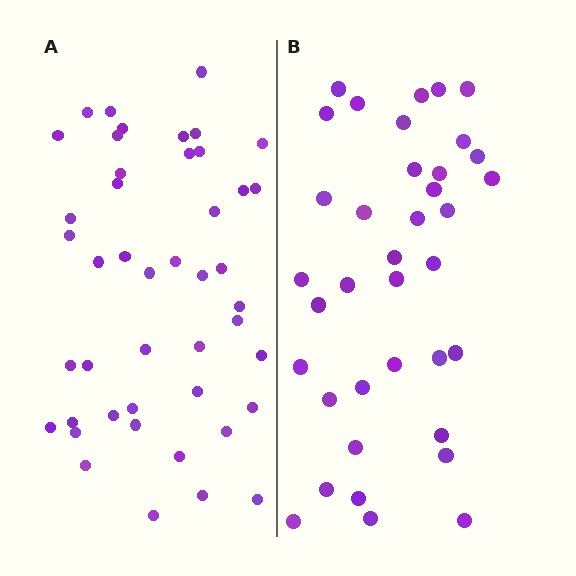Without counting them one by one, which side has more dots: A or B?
Region A (the left region) has more dots.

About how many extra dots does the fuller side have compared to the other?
Region A has roughly 8 or so more dots than region B.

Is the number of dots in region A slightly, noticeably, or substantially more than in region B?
Region A has only slightly more — the two regions are fairly close. The ratio is roughly 1.2 to 1.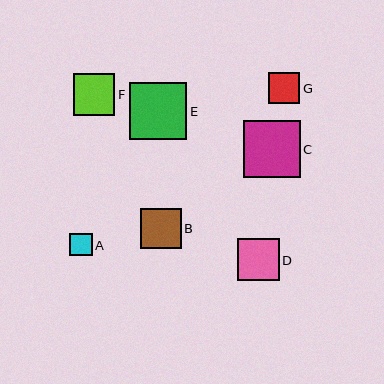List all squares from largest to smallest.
From largest to smallest: E, C, D, F, B, G, A.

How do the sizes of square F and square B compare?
Square F and square B are approximately the same size.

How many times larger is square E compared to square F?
Square E is approximately 1.4 times the size of square F.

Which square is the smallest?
Square A is the smallest with a size of approximately 23 pixels.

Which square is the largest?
Square E is the largest with a size of approximately 58 pixels.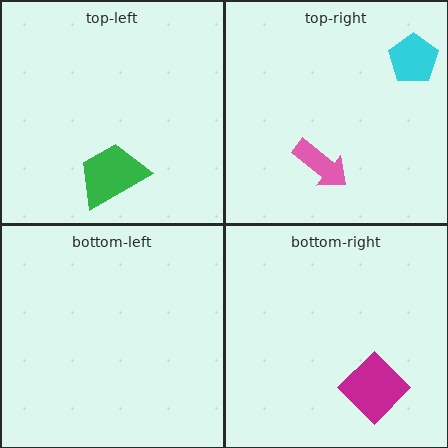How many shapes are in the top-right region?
2.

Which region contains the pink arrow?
The top-right region.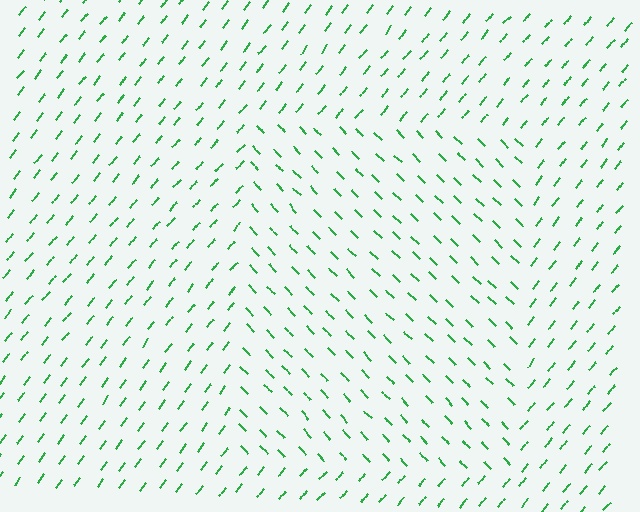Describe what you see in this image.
The image is filled with small green line segments. A rectangle region in the image has lines oriented differently from the surrounding lines, creating a visible texture boundary.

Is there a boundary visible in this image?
Yes, there is a texture boundary formed by a change in line orientation.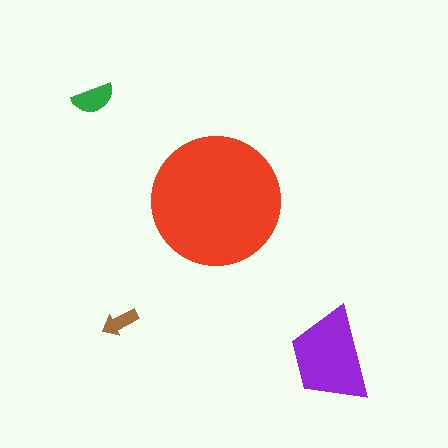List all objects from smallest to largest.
The brown arrow, the green semicircle, the purple trapezoid, the red circle.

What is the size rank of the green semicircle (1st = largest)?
3rd.